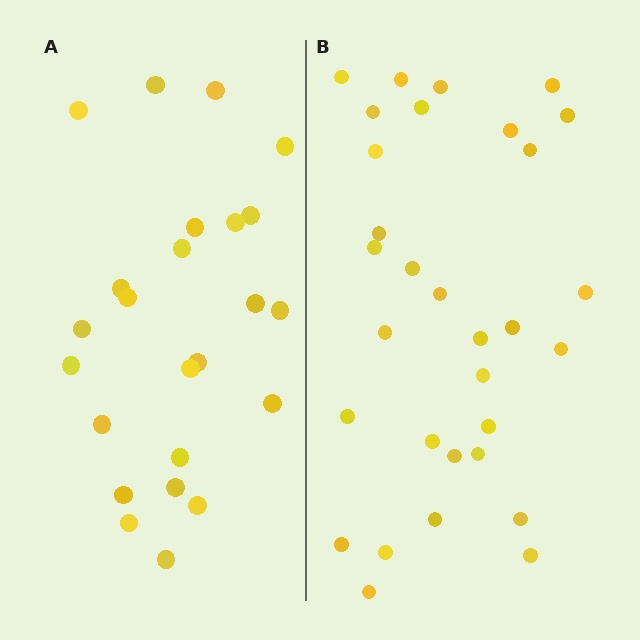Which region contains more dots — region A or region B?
Region B (the right region) has more dots.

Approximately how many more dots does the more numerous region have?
Region B has roughly 8 or so more dots than region A.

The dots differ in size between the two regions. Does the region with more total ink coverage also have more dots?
No. Region A has more total ink coverage because its dots are larger, but region B actually contains more individual dots. Total area can be misleading — the number of items is what matters here.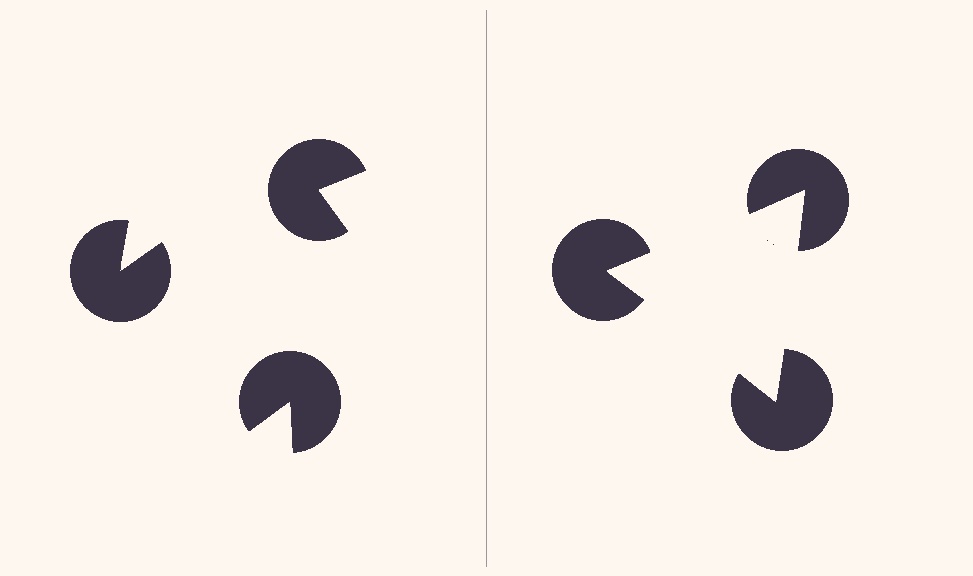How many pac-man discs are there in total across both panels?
6 — 3 on each side.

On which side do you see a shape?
An illusory triangle appears on the right side. On the left side the wedge cuts are rotated, so no coherent shape forms.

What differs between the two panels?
The pac-man discs are positioned identically on both sides; only the wedge orientations differ. On the right they align to a triangle; on the left they are misaligned.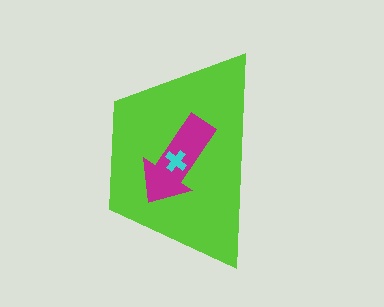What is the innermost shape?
The cyan cross.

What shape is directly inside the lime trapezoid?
The magenta arrow.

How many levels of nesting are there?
3.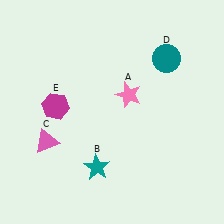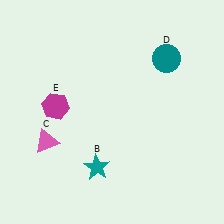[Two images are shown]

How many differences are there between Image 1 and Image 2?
There is 1 difference between the two images.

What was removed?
The pink star (A) was removed in Image 2.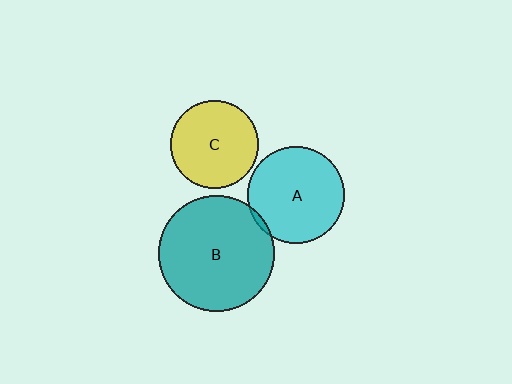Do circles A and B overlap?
Yes.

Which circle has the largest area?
Circle B (teal).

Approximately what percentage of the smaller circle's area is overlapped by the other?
Approximately 5%.